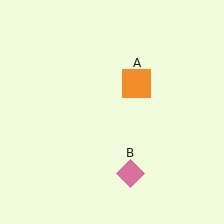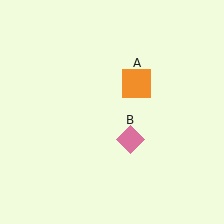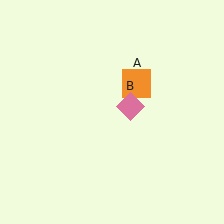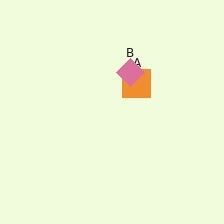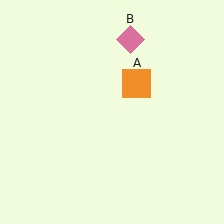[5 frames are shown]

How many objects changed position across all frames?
1 object changed position: pink diamond (object B).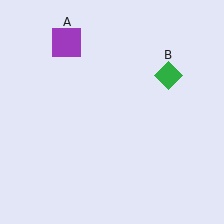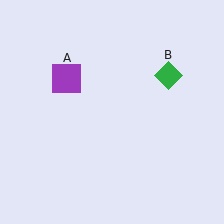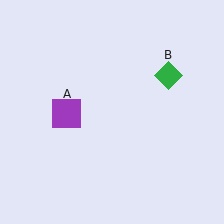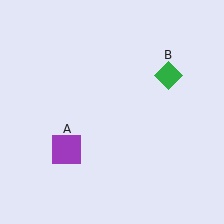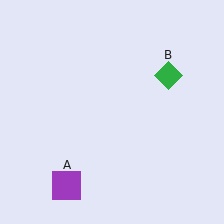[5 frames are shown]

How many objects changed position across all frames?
1 object changed position: purple square (object A).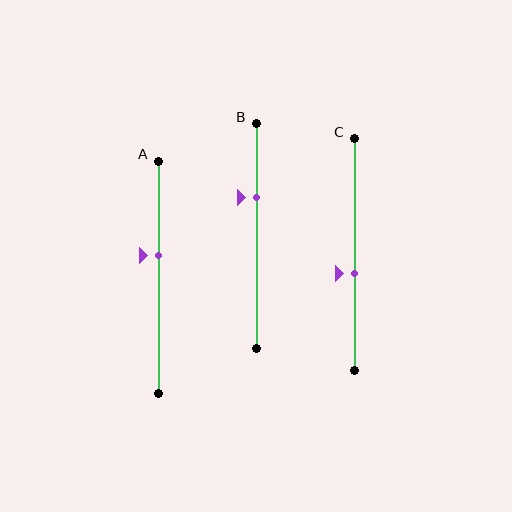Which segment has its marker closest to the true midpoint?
Segment C has its marker closest to the true midpoint.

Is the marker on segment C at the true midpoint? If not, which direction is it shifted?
No, the marker on segment C is shifted downward by about 8% of the segment length.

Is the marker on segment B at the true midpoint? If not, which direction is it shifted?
No, the marker on segment B is shifted upward by about 17% of the segment length.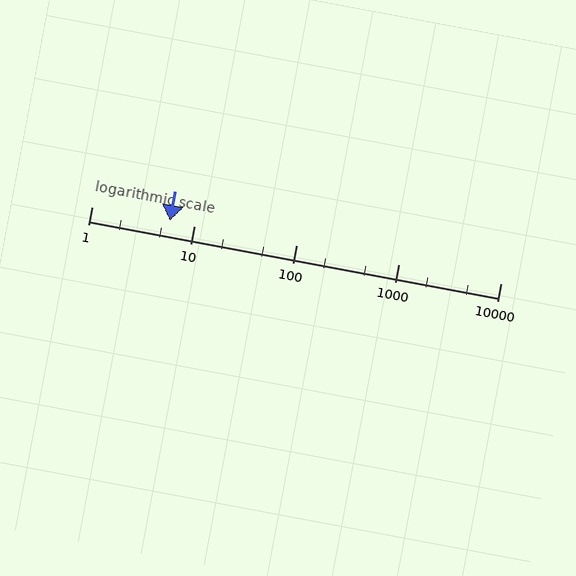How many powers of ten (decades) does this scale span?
The scale spans 4 decades, from 1 to 10000.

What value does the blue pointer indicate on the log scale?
The pointer indicates approximately 5.8.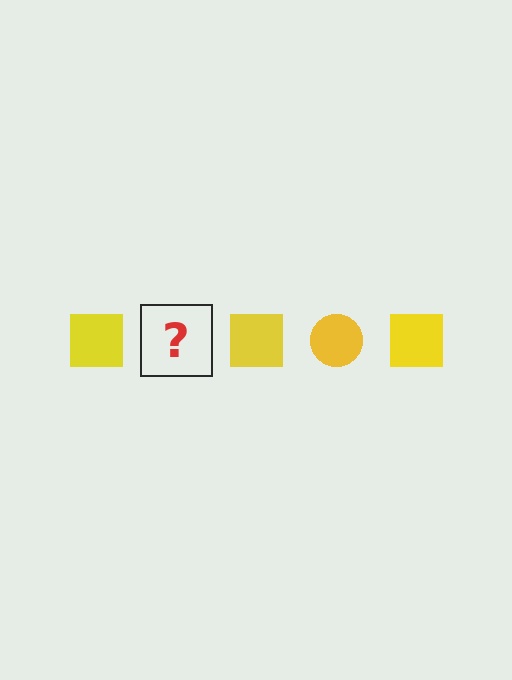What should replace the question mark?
The question mark should be replaced with a yellow circle.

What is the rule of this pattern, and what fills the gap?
The rule is that the pattern cycles through square, circle shapes in yellow. The gap should be filled with a yellow circle.